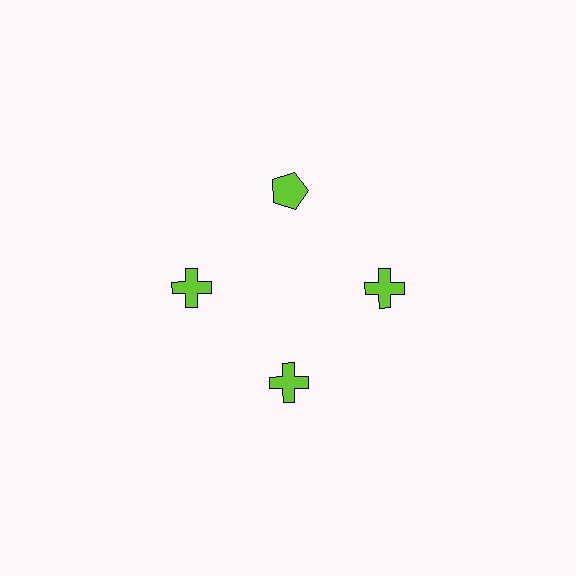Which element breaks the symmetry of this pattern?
The lime pentagon at roughly the 12 o'clock position breaks the symmetry. All other shapes are lime crosses.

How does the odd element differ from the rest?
It has a different shape: pentagon instead of cross.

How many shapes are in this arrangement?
There are 4 shapes arranged in a ring pattern.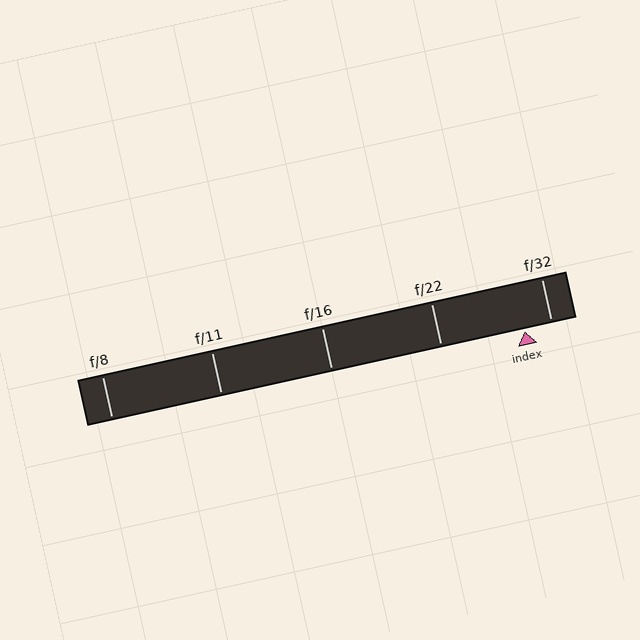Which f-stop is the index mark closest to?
The index mark is closest to f/32.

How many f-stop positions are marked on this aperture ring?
There are 5 f-stop positions marked.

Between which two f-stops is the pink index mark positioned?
The index mark is between f/22 and f/32.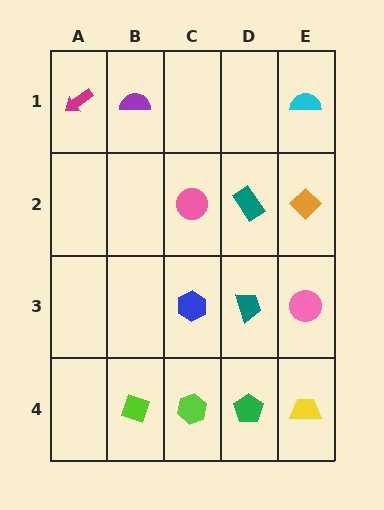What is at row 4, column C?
A lime hexagon.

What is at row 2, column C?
A pink circle.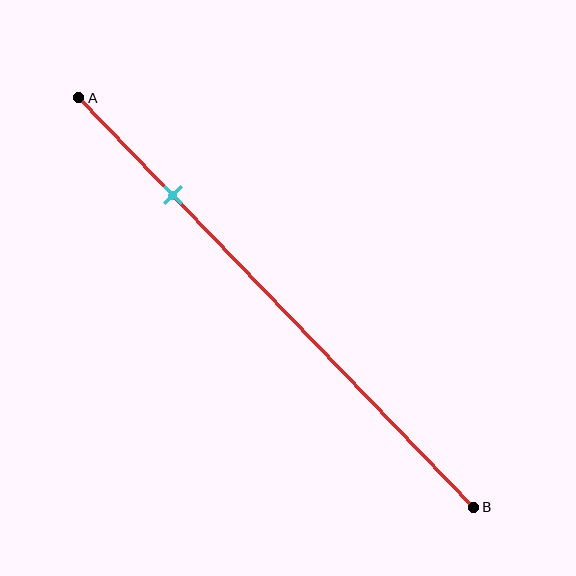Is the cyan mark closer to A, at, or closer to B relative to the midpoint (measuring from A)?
The cyan mark is closer to point A than the midpoint of segment AB.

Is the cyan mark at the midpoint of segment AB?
No, the mark is at about 25% from A, not at the 50% midpoint.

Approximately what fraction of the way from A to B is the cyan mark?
The cyan mark is approximately 25% of the way from A to B.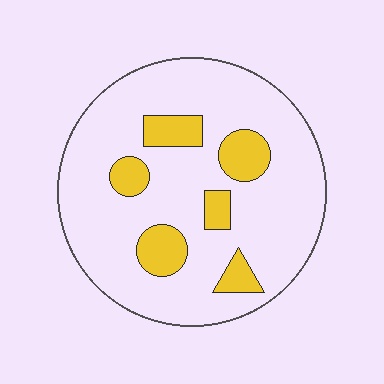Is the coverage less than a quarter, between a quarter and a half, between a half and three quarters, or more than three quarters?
Less than a quarter.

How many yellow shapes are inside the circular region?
6.